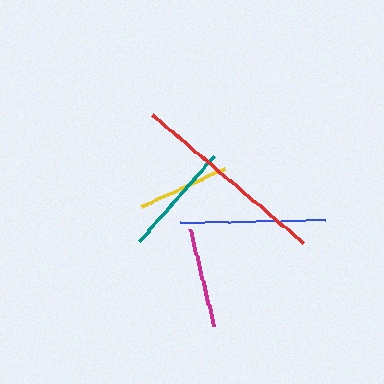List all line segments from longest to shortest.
From longest to shortest: red, blue, teal, magenta, yellow.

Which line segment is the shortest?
The yellow line is the shortest at approximately 92 pixels.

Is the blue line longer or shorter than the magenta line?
The blue line is longer than the magenta line.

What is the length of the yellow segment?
The yellow segment is approximately 92 pixels long.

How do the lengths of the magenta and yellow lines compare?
The magenta and yellow lines are approximately the same length.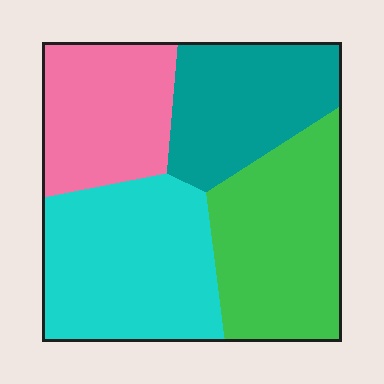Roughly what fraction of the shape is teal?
Teal covers roughly 20% of the shape.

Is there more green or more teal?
Green.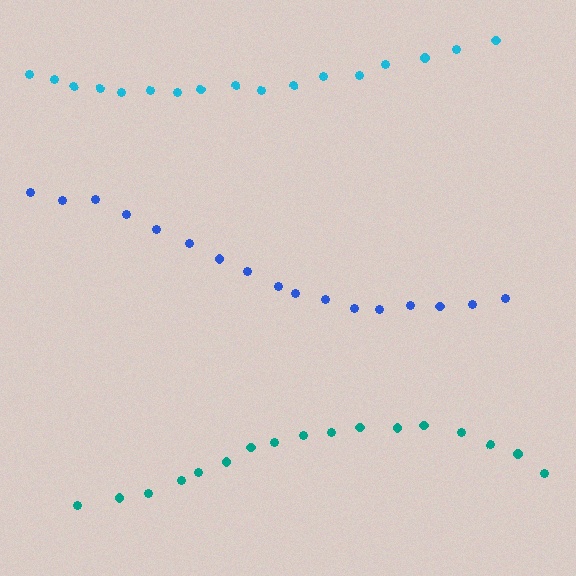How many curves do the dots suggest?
There are 3 distinct paths.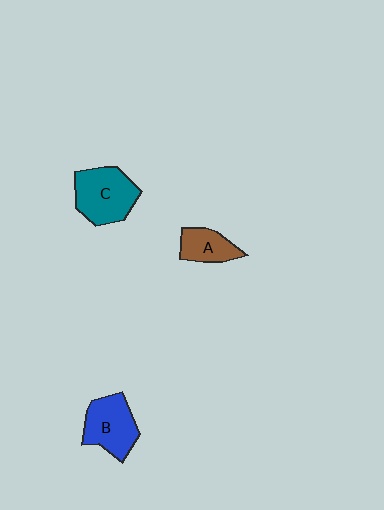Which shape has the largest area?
Shape C (teal).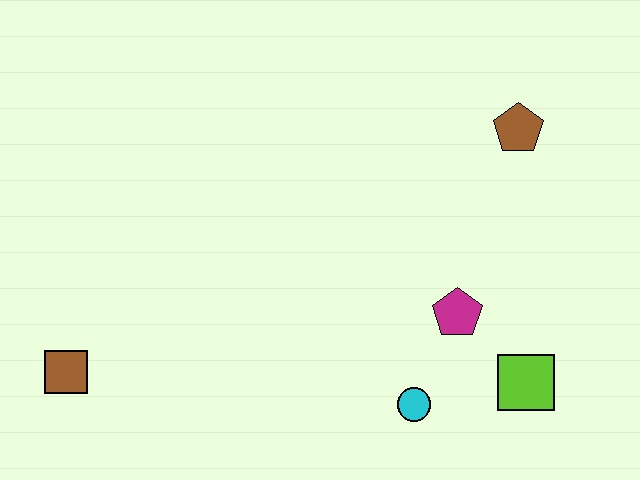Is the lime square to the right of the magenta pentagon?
Yes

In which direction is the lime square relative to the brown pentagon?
The lime square is below the brown pentagon.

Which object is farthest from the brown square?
The brown pentagon is farthest from the brown square.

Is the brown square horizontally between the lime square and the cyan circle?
No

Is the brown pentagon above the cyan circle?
Yes